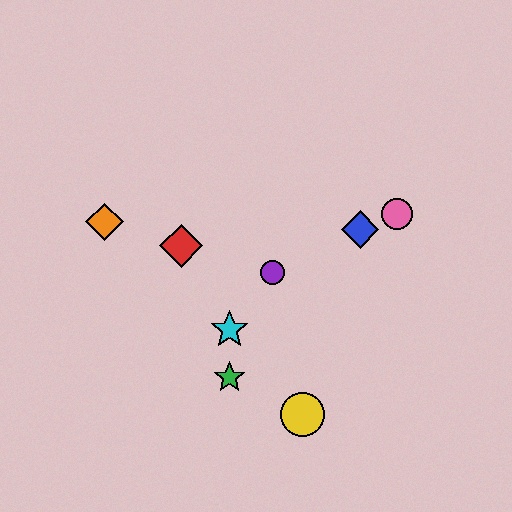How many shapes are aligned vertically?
2 shapes (the green star, the cyan star) are aligned vertically.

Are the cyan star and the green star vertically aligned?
Yes, both are at x≈230.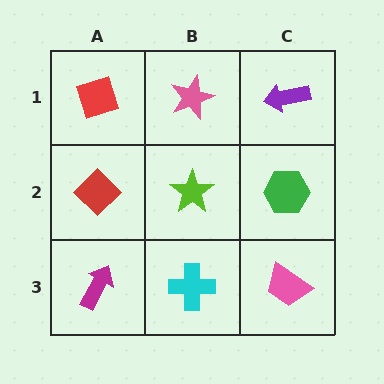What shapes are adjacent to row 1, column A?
A red diamond (row 2, column A), a pink star (row 1, column B).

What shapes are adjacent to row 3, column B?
A lime star (row 2, column B), a magenta arrow (row 3, column A), a pink trapezoid (row 3, column C).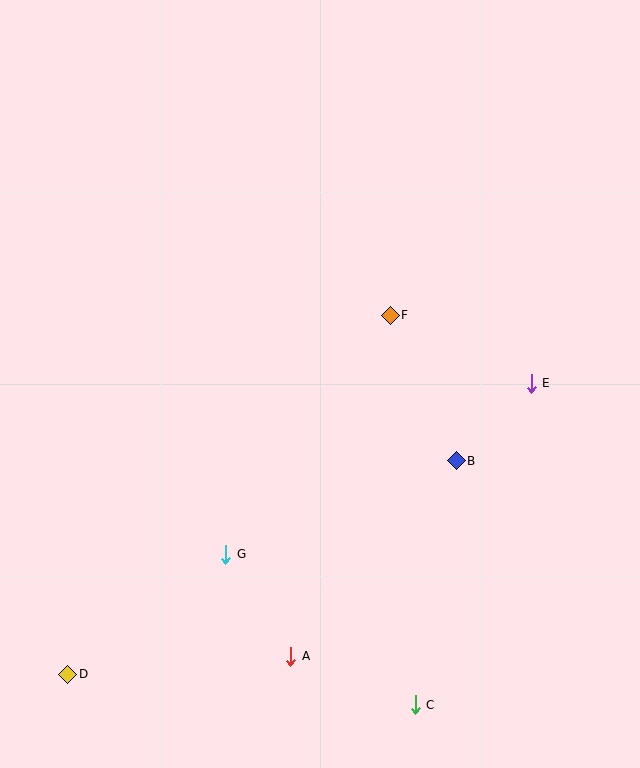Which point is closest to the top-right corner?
Point E is closest to the top-right corner.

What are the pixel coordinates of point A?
Point A is at (291, 656).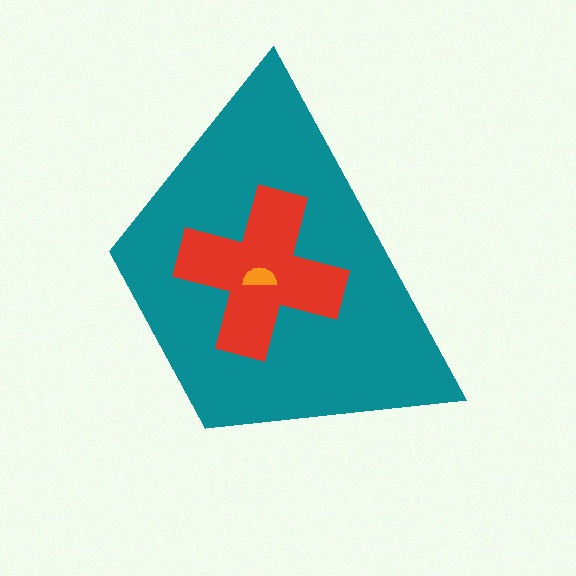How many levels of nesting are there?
3.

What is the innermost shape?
The orange semicircle.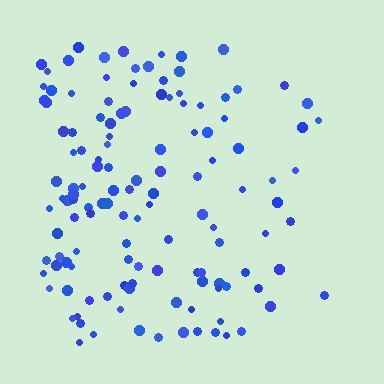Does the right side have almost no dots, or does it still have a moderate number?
Still a moderate number, just noticeably fewer than the left.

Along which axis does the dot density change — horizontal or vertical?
Horizontal.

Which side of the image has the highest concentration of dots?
The left.